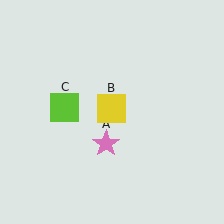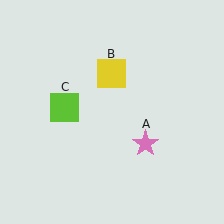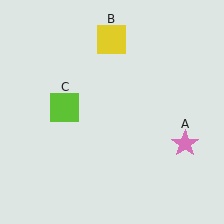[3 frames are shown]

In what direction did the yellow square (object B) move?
The yellow square (object B) moved up.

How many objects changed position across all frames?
2 objects changed position: pink star (object A), yellow square (object B).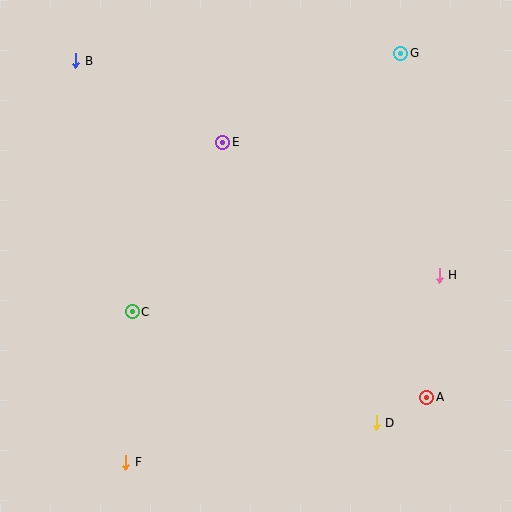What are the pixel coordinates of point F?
Point F is at (126, 462).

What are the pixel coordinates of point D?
Point D is at (376, 423).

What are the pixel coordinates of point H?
Point H is at (439, 275).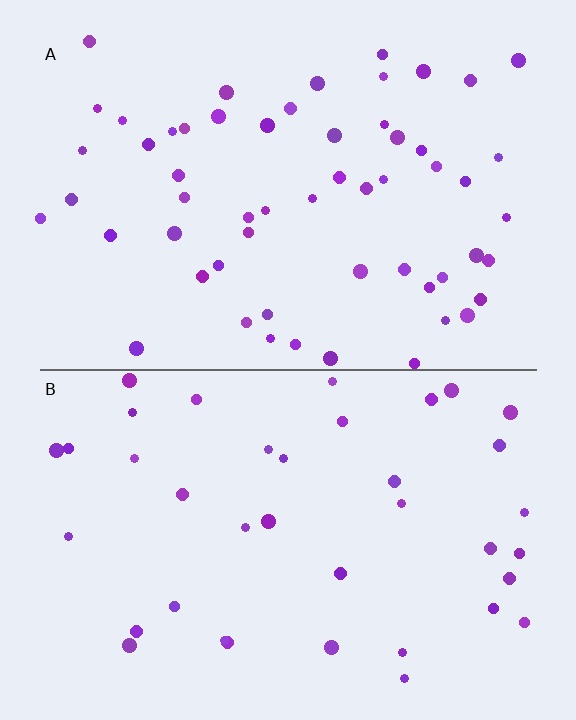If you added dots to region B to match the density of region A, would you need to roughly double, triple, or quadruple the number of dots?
Approximately double.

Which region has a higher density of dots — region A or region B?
A (the top).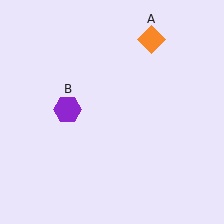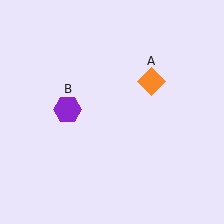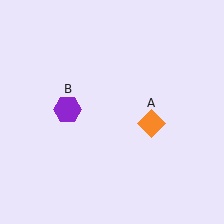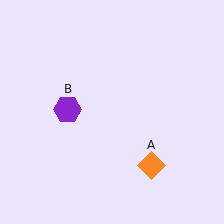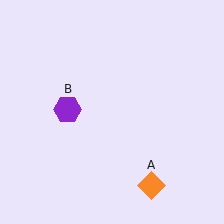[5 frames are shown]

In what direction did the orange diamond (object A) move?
The orange diamond (object A) moved down.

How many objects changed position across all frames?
1 object changed position: orange diamond (object A).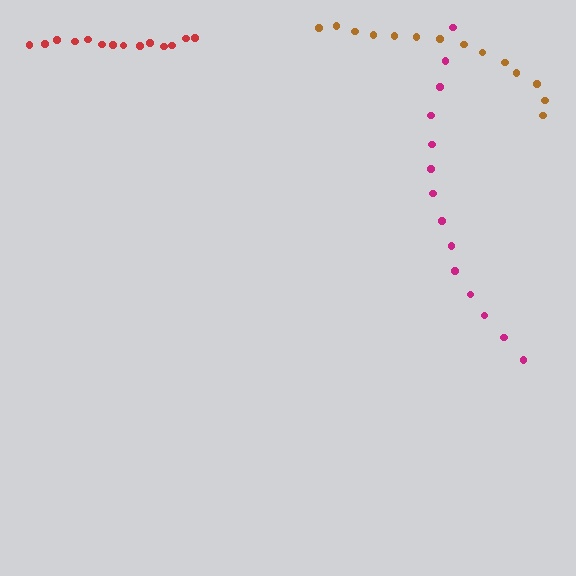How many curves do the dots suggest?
There are 3 distinct paths.